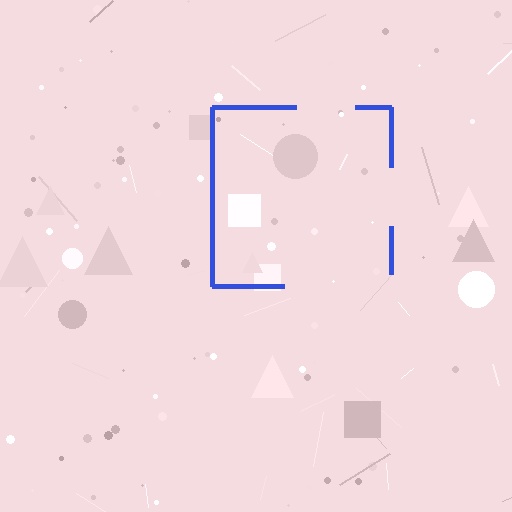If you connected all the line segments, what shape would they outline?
They would outline a square.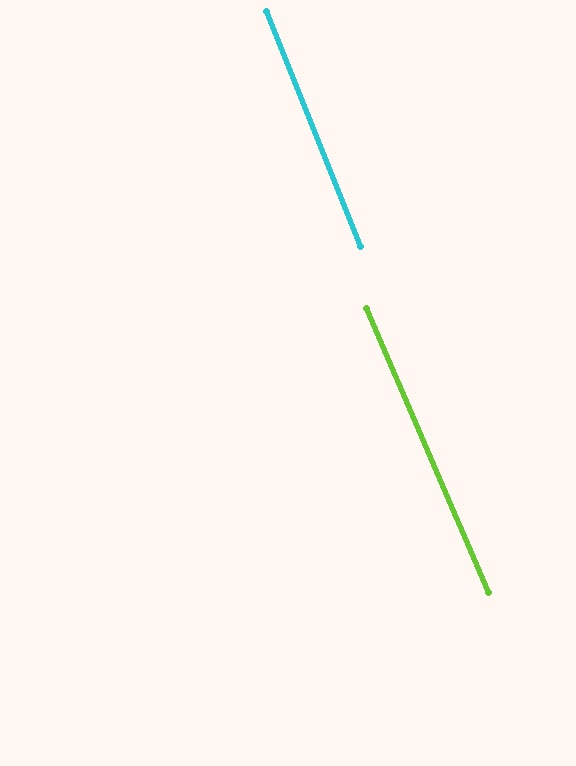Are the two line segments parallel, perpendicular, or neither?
Parallel — their directions differ by only 1.6°.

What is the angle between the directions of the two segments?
Approximately 2 degrees.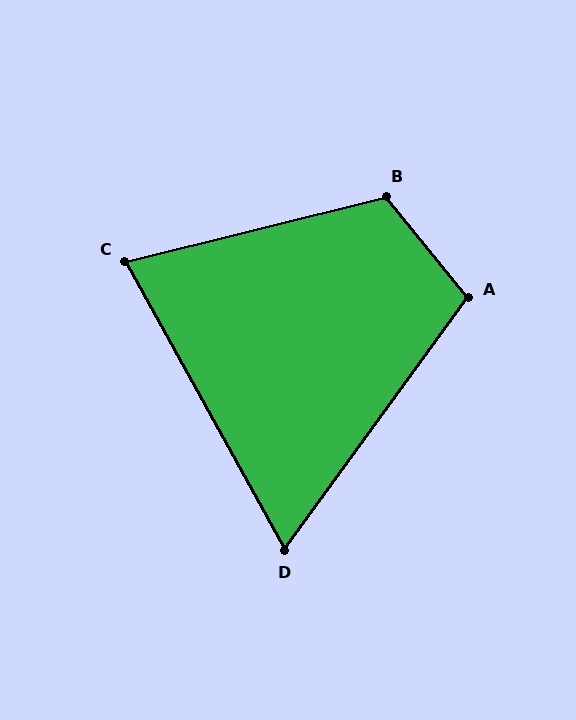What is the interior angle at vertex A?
Approximately 105 degrees (obtuse).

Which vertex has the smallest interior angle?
D, at approximately 65 degrees.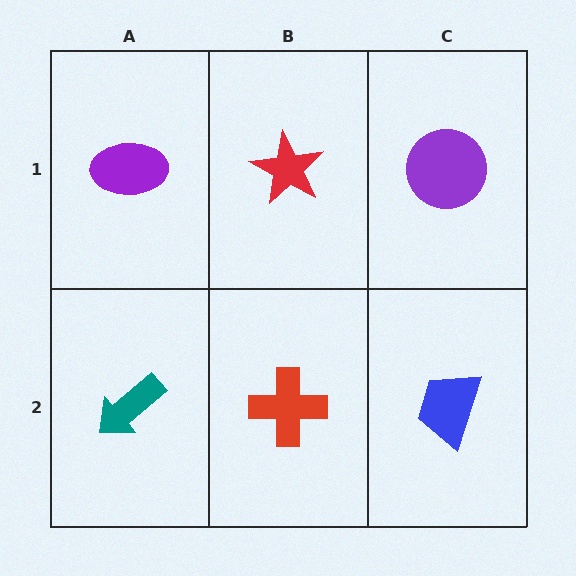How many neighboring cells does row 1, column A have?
2.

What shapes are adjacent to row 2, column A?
A purple ellipse (row 1, column A), a red cross (row 2, column B).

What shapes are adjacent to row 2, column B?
A red star (row 1, column B), a teal arrow (row 2, column A), a blue trapezoid (row 2, column C).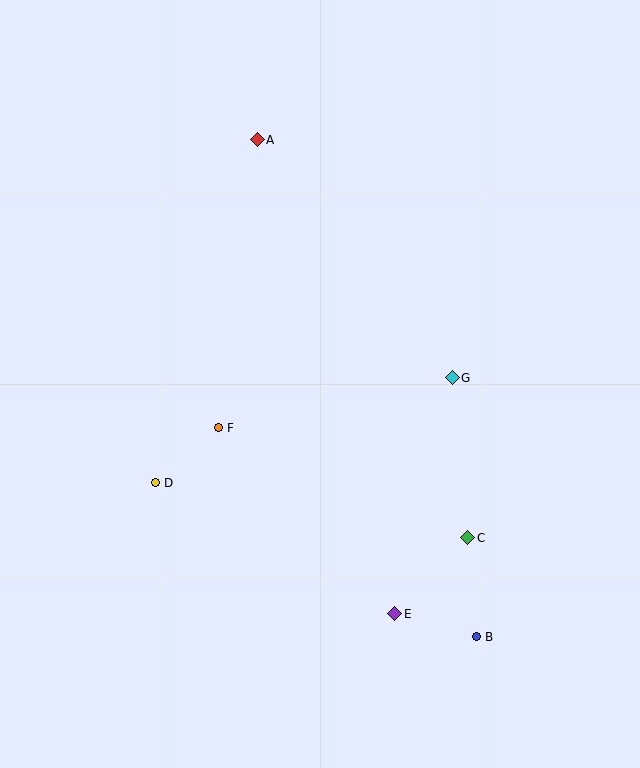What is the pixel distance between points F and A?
The distance between F and A is 291 pixels.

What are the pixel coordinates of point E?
Point E is at (394, 614).